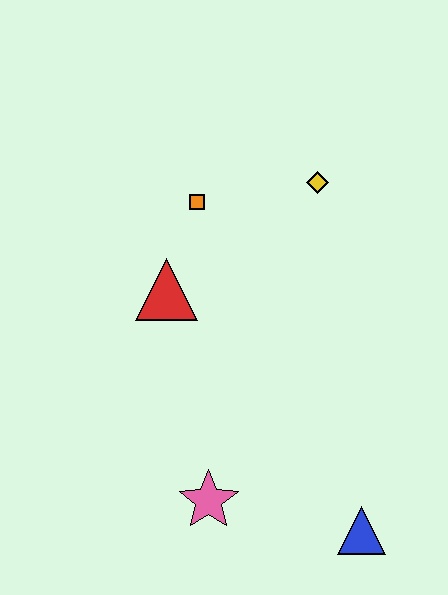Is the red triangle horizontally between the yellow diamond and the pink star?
No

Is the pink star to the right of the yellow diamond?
No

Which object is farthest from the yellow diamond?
The blue triangle is farthest from the yellow diamond.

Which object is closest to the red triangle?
The orange square is closest to the red triangle.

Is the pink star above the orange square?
No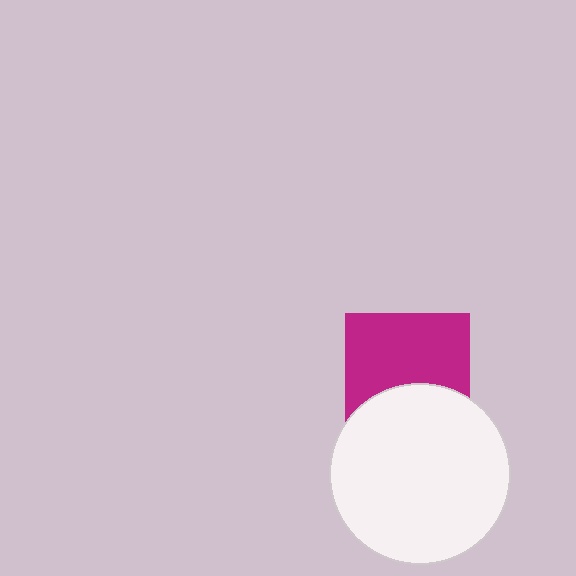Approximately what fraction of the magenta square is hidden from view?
Roughly 37% of the magenta square is hidden behind the white circle.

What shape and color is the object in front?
The object in front is a white circle.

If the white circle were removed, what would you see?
You would see the complete magenta square.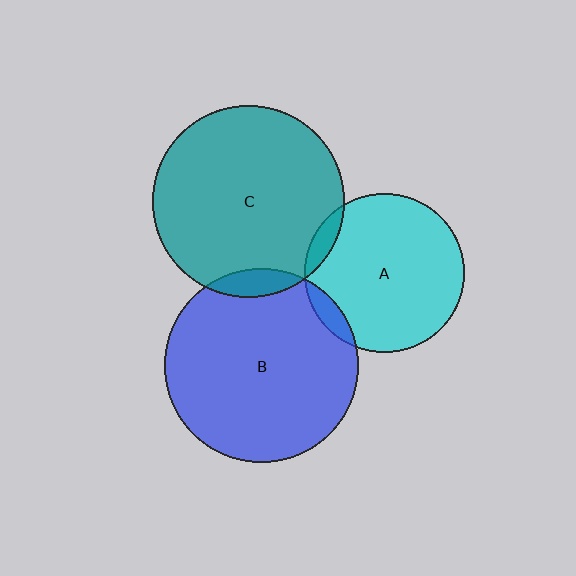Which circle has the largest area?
Circle B (blue).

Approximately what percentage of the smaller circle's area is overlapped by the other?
Approximately 5%.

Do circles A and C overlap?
Yes.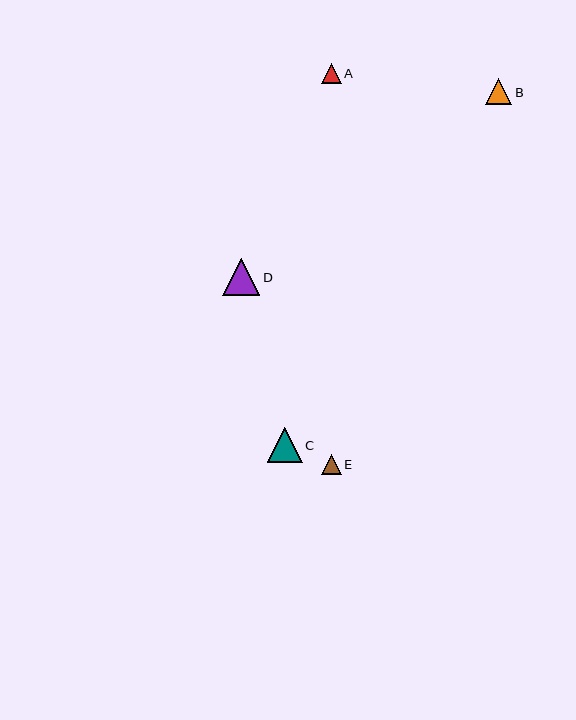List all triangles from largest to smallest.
From largest to smallest: D, C, B, E, A.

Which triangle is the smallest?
Triangle A is the smallest with a size of approximately 20 pixels.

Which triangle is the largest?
Triangle D is the largest with a size of approximately 37 pixels.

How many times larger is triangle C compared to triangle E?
Triangle C is approximately 1.8 times the size of triangle E.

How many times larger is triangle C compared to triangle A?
Triangle C is approximately 1.8 times the size of triangle A.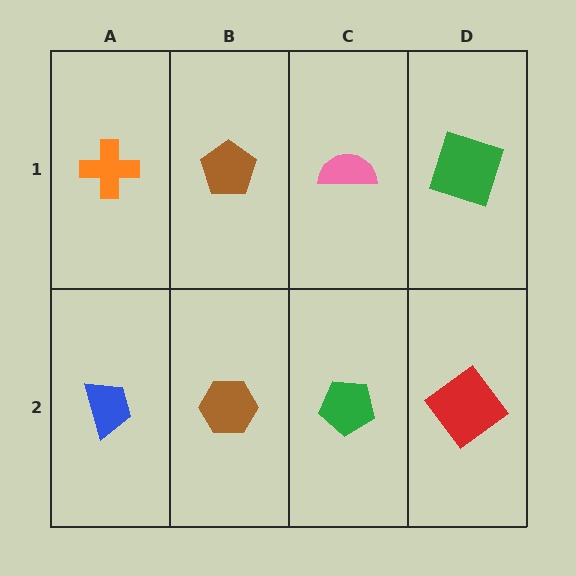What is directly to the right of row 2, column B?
A green pentagon.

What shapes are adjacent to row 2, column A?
An orange cross (row 1, column A), a brown hexagon (row 2, column B).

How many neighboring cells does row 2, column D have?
2.